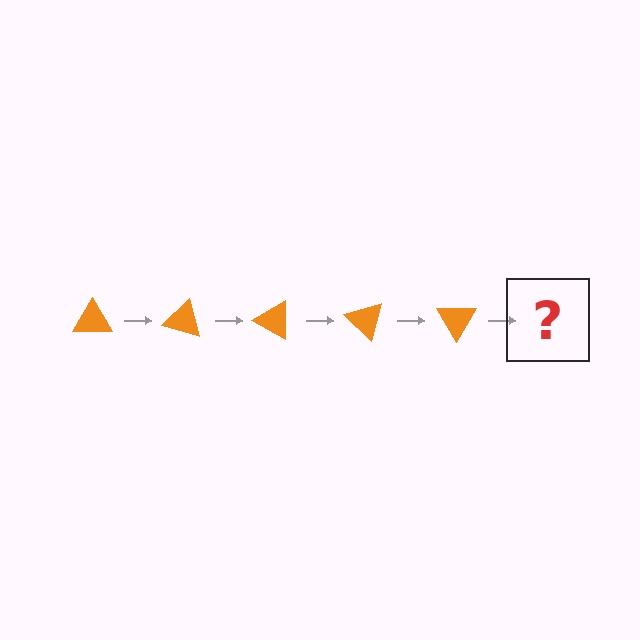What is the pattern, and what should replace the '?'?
The pattern is that the triangle rotates 15 degrees each step. The '?' should be an orange triangle rotated 75 degrees.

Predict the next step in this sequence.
The next step is an orange triangle rotated 75 degrees.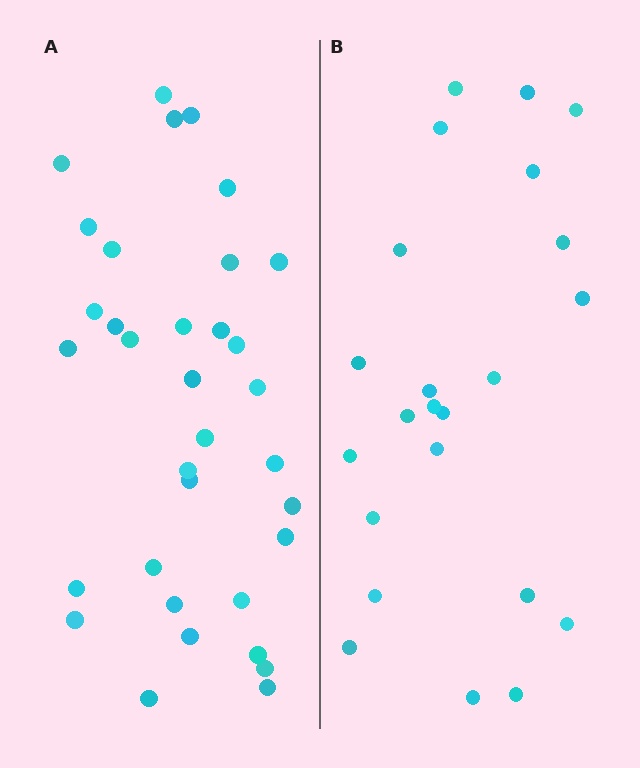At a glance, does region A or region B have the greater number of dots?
Region A (the left region) has more dots.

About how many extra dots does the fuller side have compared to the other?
Region A has roughly 12 or so more dots than region B.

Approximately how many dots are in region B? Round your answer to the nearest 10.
About 20 dots. (The exact count is 23, which rounds to 20.)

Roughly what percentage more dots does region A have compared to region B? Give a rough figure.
About 50% more.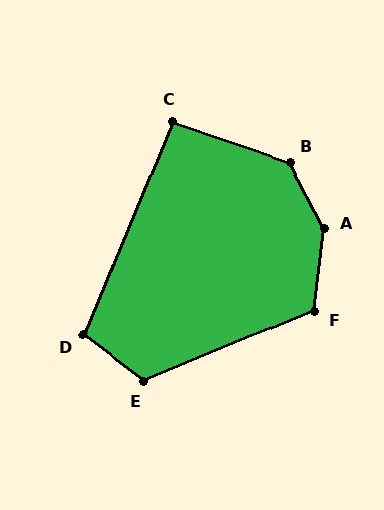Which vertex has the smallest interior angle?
C, at approximately 94 degrees.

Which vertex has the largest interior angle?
A, at approximately 146 degrees.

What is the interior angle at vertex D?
Approximately 105 degrees (obtuse).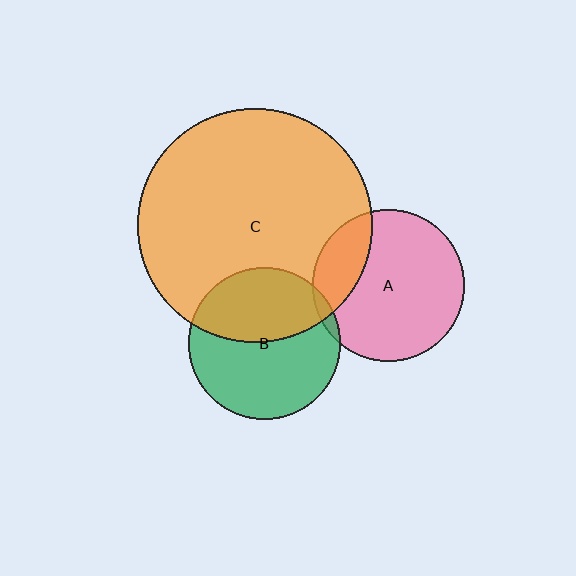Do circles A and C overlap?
Yes.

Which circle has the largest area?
Circle C (orange).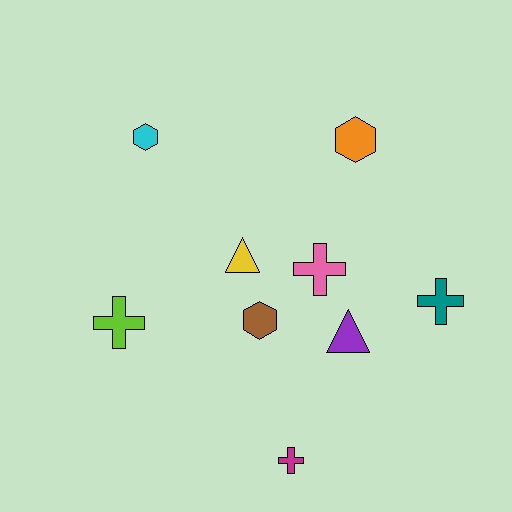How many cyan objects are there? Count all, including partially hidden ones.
There is 1 cyan object.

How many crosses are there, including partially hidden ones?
There are 4 crosses.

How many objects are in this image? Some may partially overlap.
There are 9 objects.